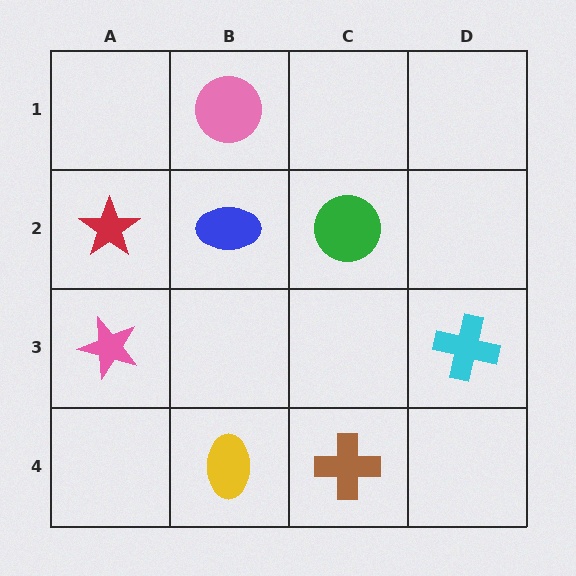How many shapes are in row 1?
1 shape.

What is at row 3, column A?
A pink star.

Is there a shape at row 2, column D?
No, that cell is empty.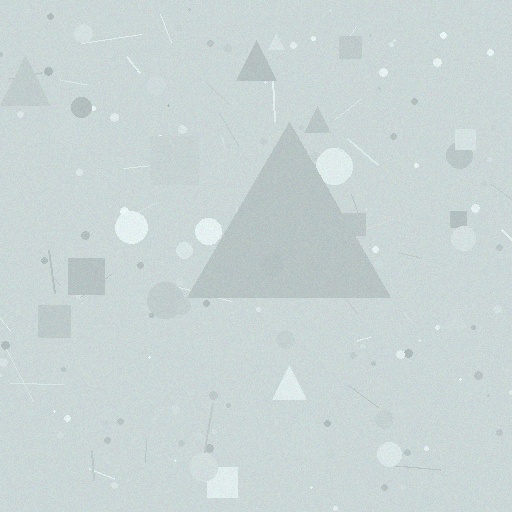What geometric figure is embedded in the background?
A triangle is embedded in the background.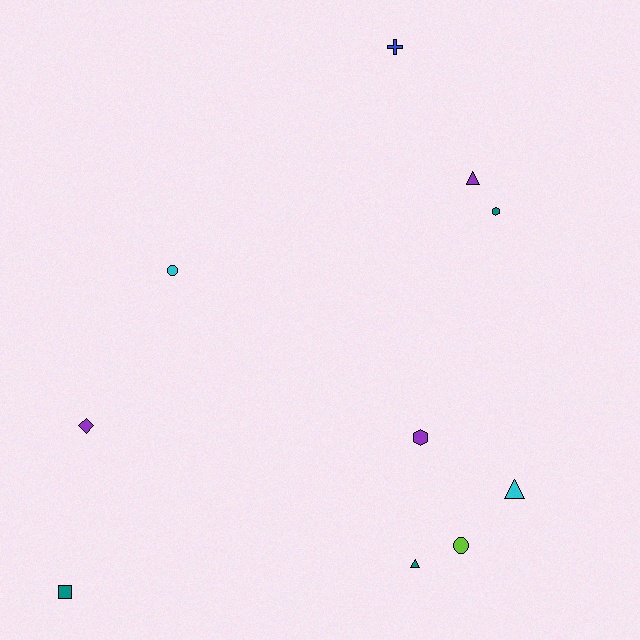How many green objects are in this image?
There are no green objects.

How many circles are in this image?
There are 2 circles.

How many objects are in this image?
There are 10 objects.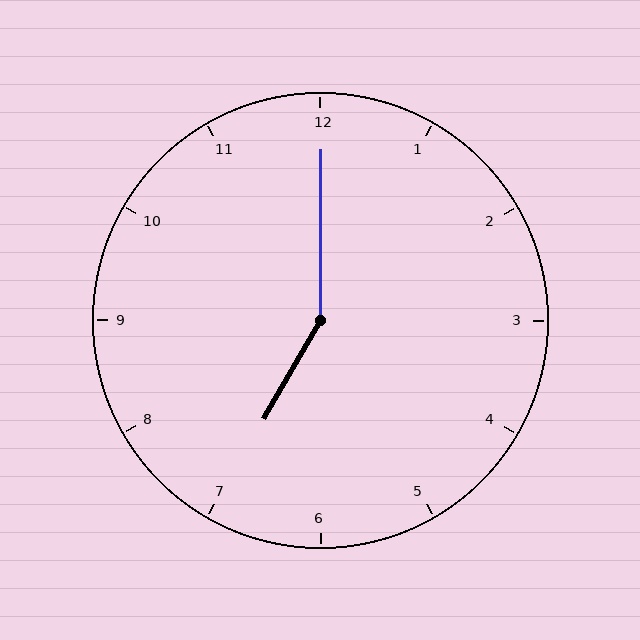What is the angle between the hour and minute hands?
Approximately 150 degrees.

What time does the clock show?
7:00.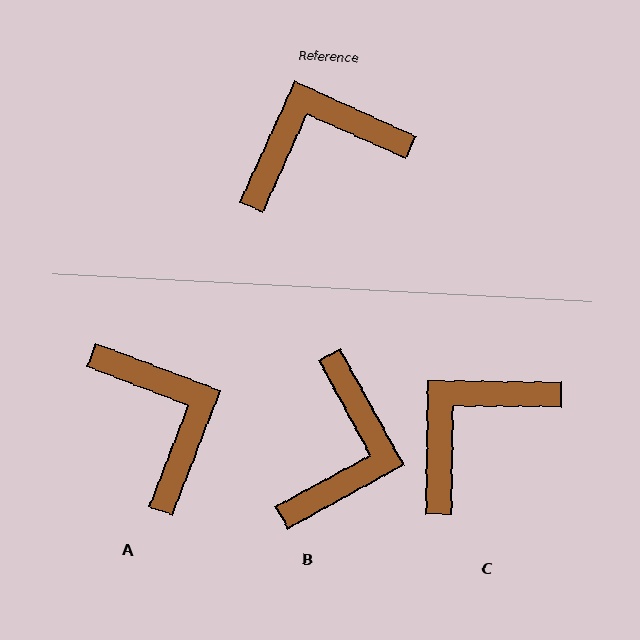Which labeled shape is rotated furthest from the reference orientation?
B, about 127 degrees away.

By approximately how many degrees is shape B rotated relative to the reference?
Approximately 127 degrees clockwise.